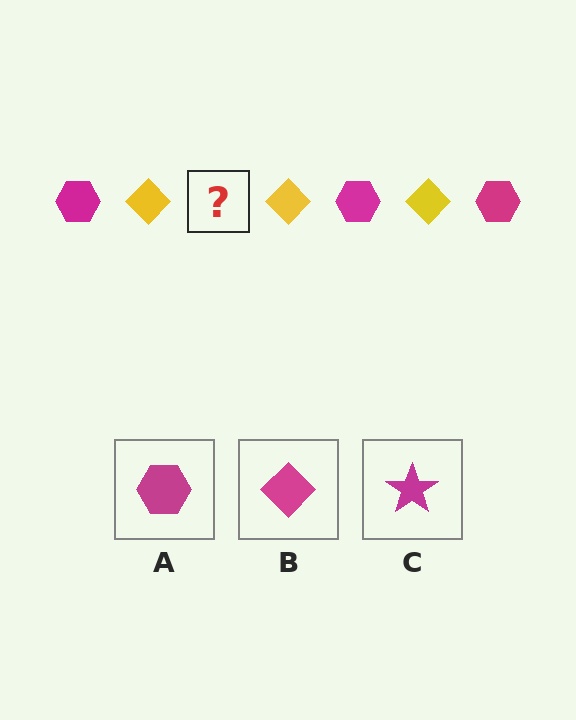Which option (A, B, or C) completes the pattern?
A.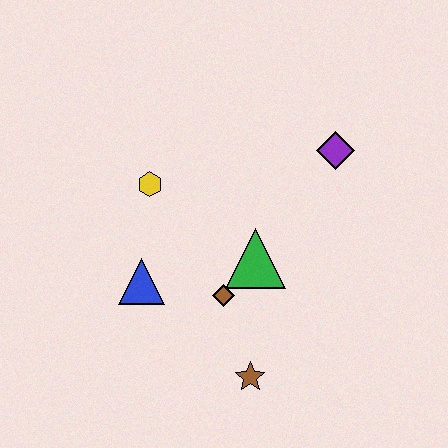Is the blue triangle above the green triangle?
No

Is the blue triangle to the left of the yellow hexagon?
Yes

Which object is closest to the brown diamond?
The green triangle is closest to the brown diamond.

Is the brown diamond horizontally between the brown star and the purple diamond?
No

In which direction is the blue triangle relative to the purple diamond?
The blue triangle is to the left of the purple diamond.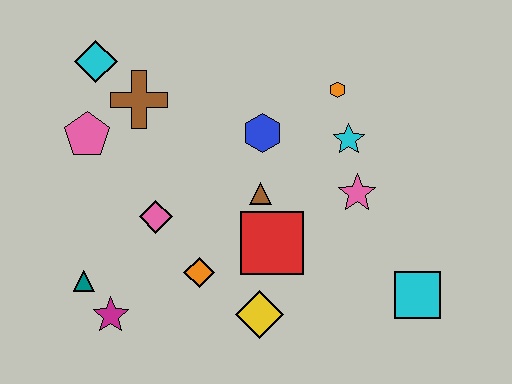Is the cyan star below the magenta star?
No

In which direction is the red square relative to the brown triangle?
The red square is below the brown triangle.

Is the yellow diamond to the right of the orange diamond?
Yes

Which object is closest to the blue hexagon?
The brown triangle is closest to the blue hexagon.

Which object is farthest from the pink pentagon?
The cyan square is farthest from the pink pentagon.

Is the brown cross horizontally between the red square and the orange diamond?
No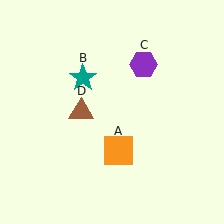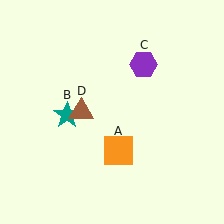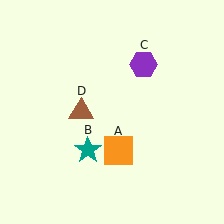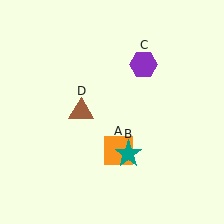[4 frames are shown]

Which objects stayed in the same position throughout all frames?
Orange square (object A) and purple hexagon (object C) and brown triangle (object D) remained stationary.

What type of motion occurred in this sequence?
The teal star (object B) rotated counterclockwise around the center of the scene.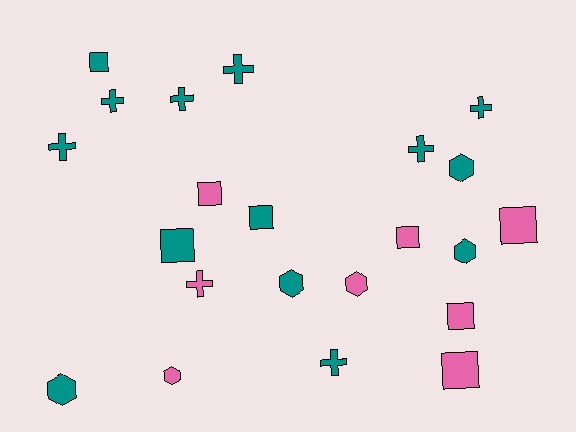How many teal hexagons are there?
There are 4 teal hexagons.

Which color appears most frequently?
Teal, with 14 objects.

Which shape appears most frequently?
Cross, with 8 objects.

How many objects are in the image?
There are 22 objects.